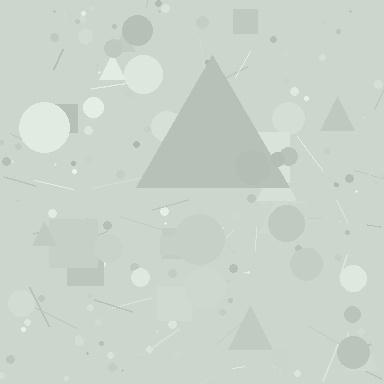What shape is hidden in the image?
A triangle is hidden in the image.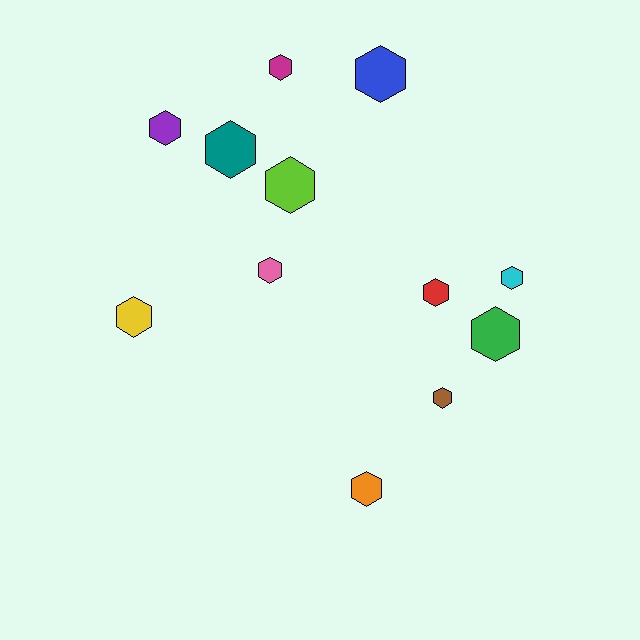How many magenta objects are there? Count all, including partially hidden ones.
There is 1 magenta object.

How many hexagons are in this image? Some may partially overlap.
There are 12 hexagons.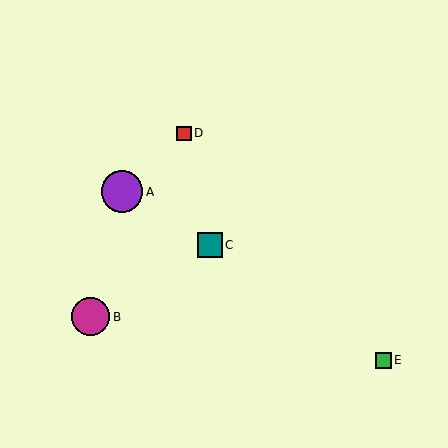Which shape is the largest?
The purple circle (labeled A) is the largest.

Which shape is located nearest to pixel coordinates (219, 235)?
The teal square (labeled C) at (210, 245) is nearest to that location.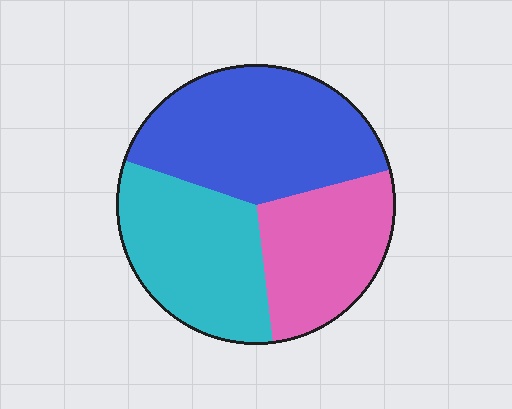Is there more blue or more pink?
Blue.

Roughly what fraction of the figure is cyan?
Cyan covers 32% of the figure.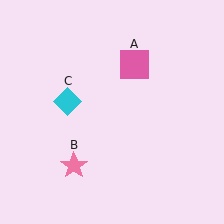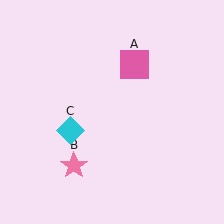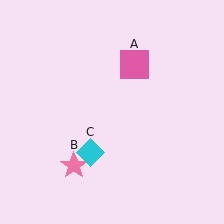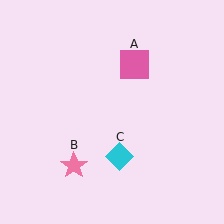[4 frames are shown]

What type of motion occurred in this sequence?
The cyan diamond (object C) rotated counterclockwise around the center of the scene.